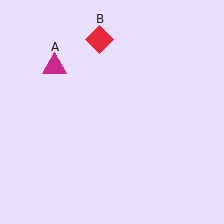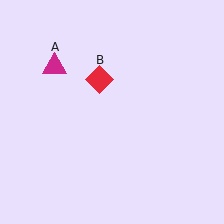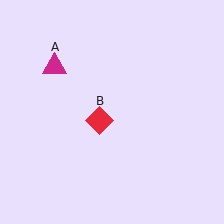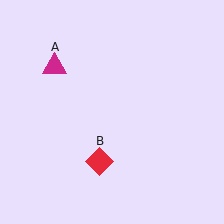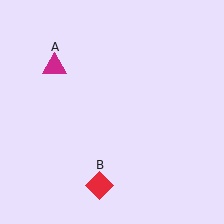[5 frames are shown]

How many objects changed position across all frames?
1 object changed position: red diamond (object B).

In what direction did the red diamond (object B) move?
The red diamond (object B) moved down.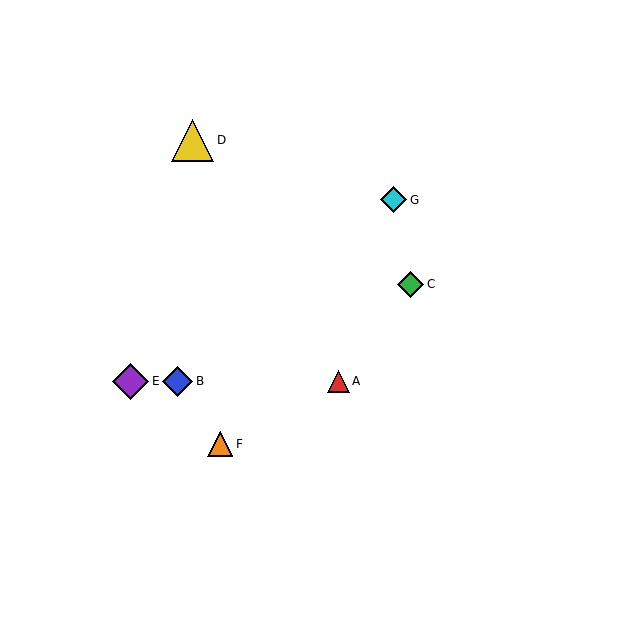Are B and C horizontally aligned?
No, B is at y≈381 and C is at y≈284.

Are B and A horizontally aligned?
Yes, both are at y≈381.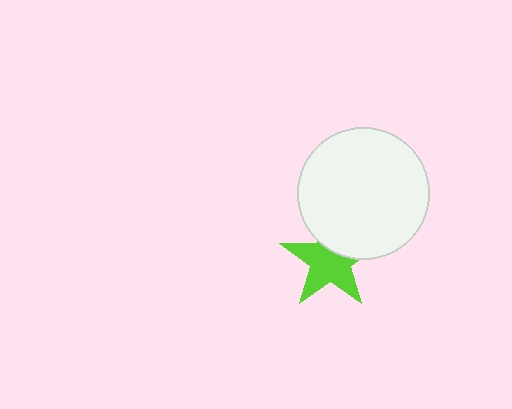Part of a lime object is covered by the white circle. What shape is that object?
It is a star.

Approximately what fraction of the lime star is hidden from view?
Roughly 33% of the lime star is hidden behind the white circle.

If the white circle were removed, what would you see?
You would see the complete lime star.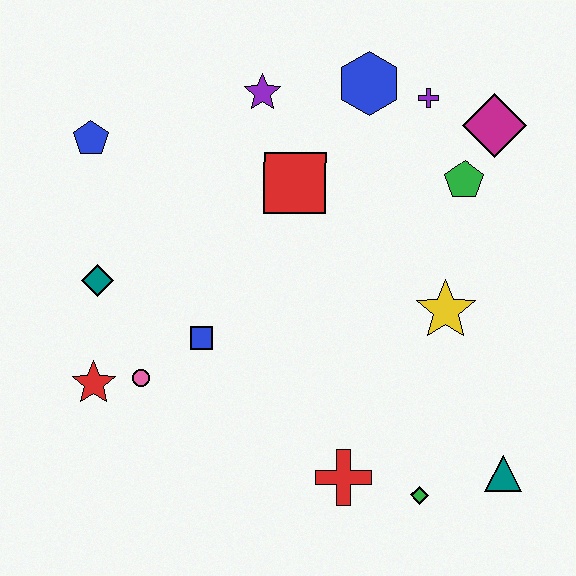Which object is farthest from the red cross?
The blue pentagon is farthest from the red cross.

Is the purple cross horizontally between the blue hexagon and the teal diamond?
No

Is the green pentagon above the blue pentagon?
No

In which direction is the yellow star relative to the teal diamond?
The yellow star is to the right of the teal diamond.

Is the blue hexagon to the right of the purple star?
Yes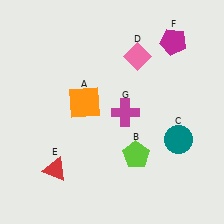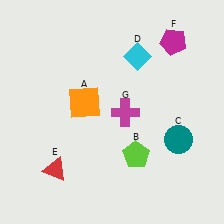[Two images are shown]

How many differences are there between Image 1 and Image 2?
There is 1 difference between the two images.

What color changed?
The diamond (D) changed from pink in Image 1 to cyan in Image 2.